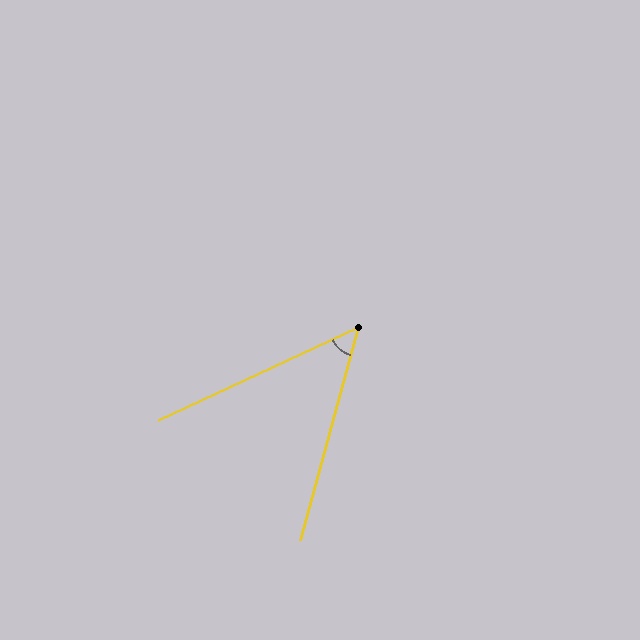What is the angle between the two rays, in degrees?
Approximately 50 degrees.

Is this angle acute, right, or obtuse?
It is acute.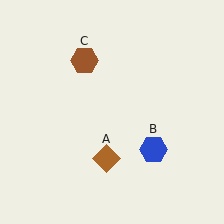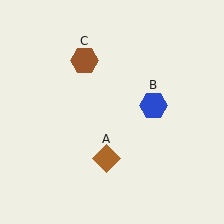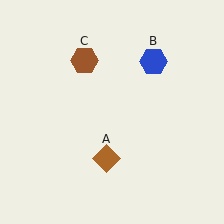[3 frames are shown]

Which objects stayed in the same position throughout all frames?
Brown diamond (object A) and brown hexagon (object C) remained stationary.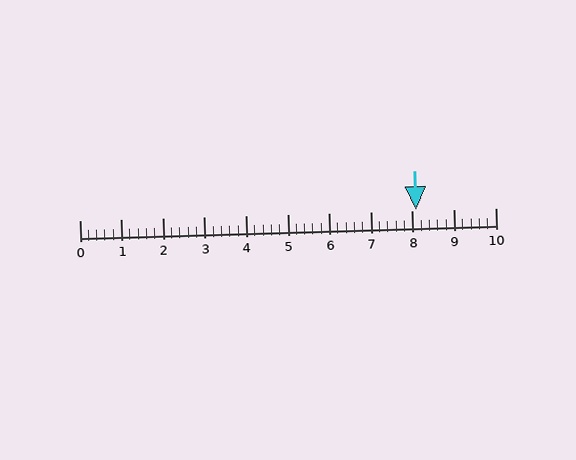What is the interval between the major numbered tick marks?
The major tick marks are spaced 1 units apart.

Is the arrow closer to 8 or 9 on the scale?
The arrow is closer to 8.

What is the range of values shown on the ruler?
The ruler shows values from 0 to 10.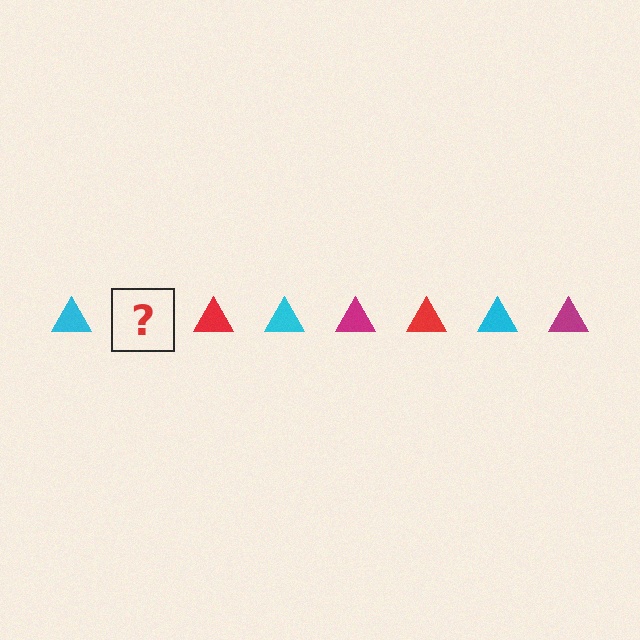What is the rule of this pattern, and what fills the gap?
The rule is that the pattern cycles through cyan, magenta, red triangles. The gap should be filled with a magenta triangle.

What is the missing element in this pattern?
The missing element is a magenta triangle.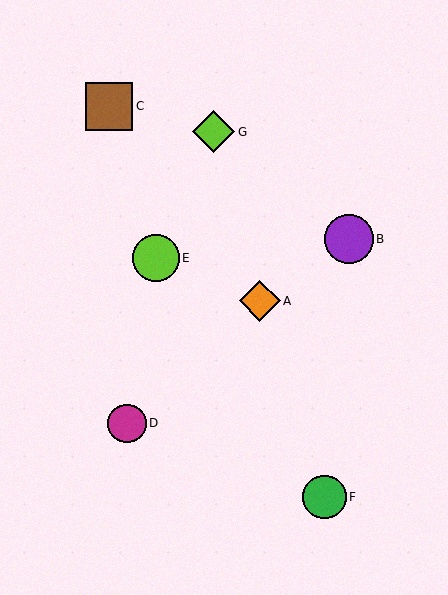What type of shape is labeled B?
Shape B is a purple circle.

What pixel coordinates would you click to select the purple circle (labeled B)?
Click at (349, 239) to select the purple circle B.